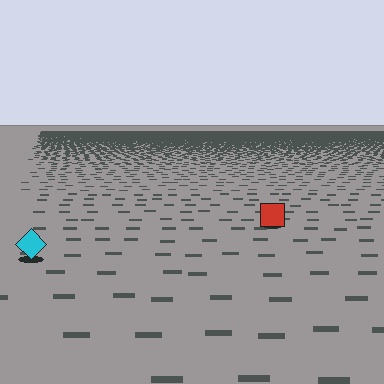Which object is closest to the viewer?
The cyan diamond is closest. The texture marks near it are larger and more spread out.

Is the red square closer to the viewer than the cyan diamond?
No. The cyan diamond is closer — you can tell from the texture gradient: the ground texture is coarser near it.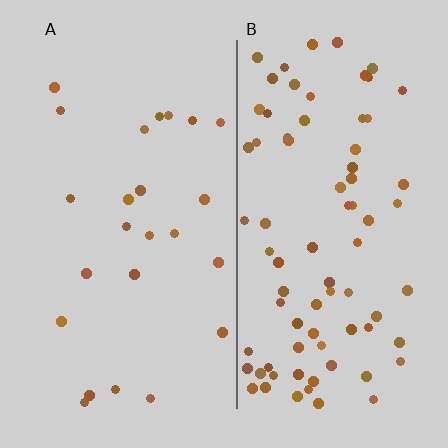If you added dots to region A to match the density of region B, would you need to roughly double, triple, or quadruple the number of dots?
Approximately triple.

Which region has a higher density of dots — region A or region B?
B (the right).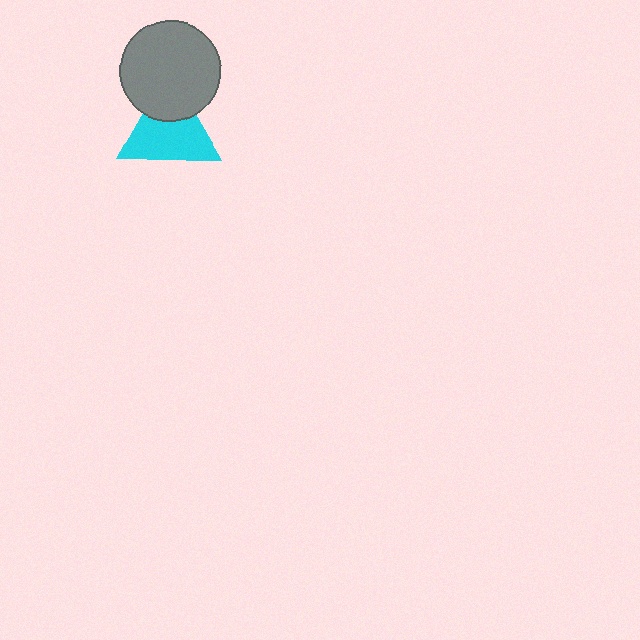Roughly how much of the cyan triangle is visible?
Most of it is visible (roughly 69%).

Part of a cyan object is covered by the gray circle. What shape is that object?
It is a triangle.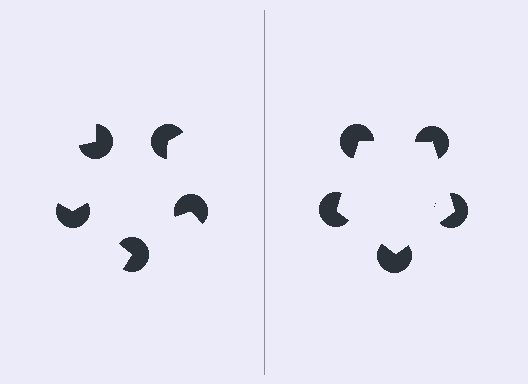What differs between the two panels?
The pac-man discs are positioned identically on both sides; only the wedge orientations differ. On the right they align to a pentagon; on the left they are misaligned.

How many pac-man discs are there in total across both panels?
10 — 5 on each side.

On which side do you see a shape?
An illusory pentagon appears on the right side. On the left side the wedge cuts are rotated, so no coherent shape forms.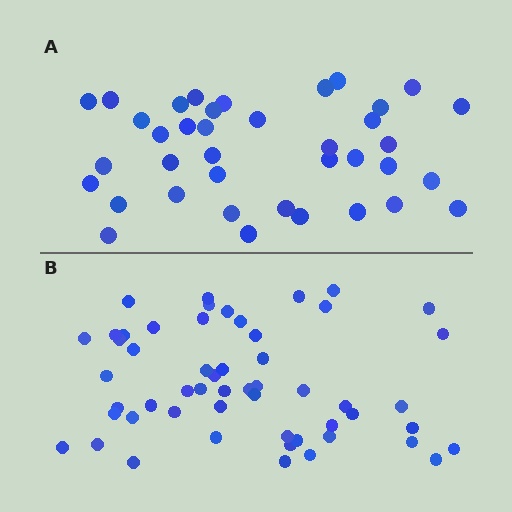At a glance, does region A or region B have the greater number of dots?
Region B (the bottom region) has more dots.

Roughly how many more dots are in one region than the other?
Region B has approximately 15 more dots than region A.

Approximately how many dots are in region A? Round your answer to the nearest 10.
About 40 dots. (The exact count is 38, which rounds to 40.)